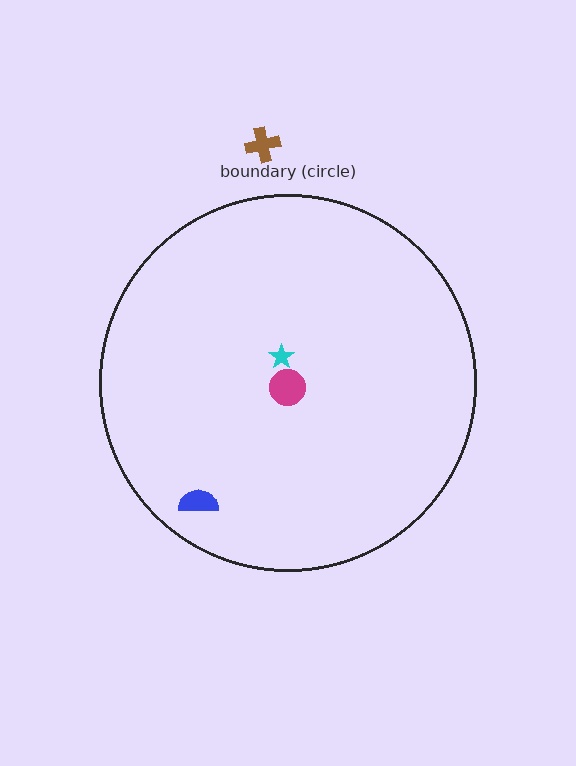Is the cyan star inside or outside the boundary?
Inside.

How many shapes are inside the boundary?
3 inside, 1 outside.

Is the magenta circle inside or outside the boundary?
Inside.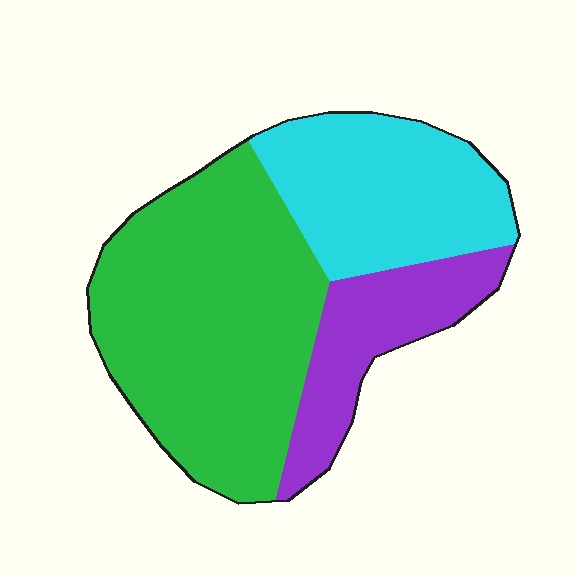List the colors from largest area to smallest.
From largest to smallest: green, cyan, purple.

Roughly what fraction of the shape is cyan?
Cyan covers about 30% of the shape.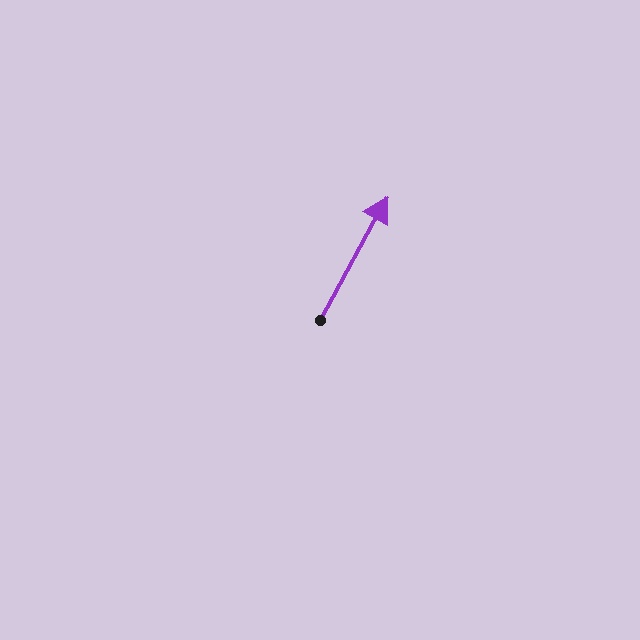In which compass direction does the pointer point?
Northeast.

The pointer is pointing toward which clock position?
Roughly 1 o'clock.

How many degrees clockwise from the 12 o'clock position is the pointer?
Approximately 29 degrees.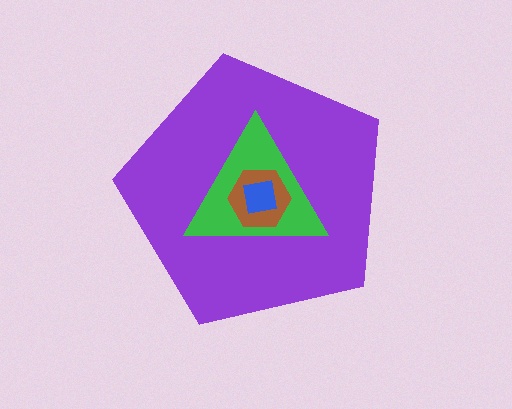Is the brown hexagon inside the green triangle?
Yes.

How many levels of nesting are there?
4.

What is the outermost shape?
The purple pentagon.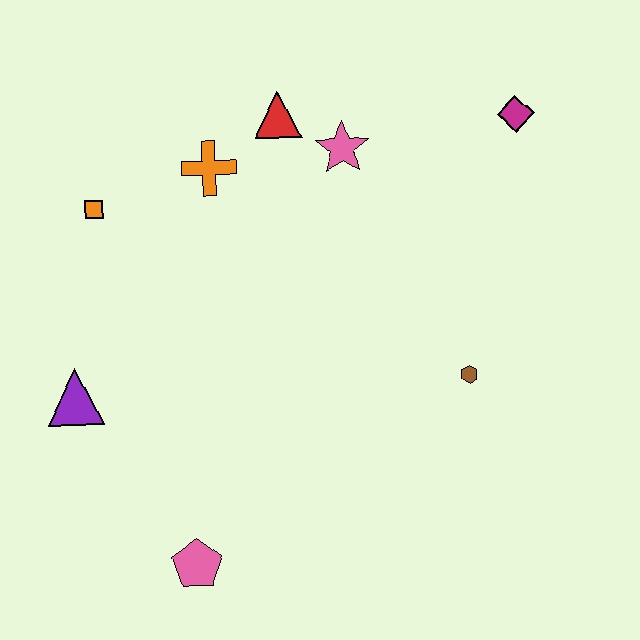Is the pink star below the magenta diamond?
Yes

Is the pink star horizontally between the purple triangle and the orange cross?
No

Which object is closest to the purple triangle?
The orange square is closest to the purple triangle.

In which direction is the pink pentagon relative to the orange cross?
The pink pentagon is below the orange cross.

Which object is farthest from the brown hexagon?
The orange square is farthest from the brown hexagon.